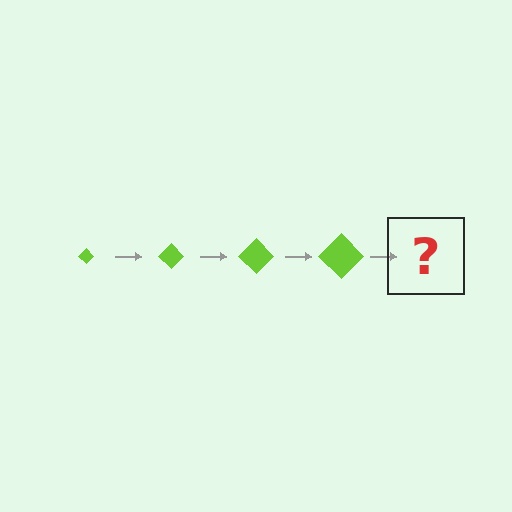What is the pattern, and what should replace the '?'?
The pattern is that the diamond gets progressively larger each step. The '?' should be a lime diamond, larger than the previous one.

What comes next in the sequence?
The next element should be a lime diamond, larger than the previous one.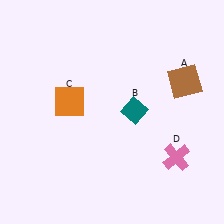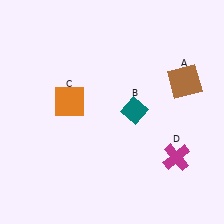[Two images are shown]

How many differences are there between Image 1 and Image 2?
There is 1 difference between the two images.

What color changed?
The cross (D) changed from pink in Image 1 to magenta in Image 2.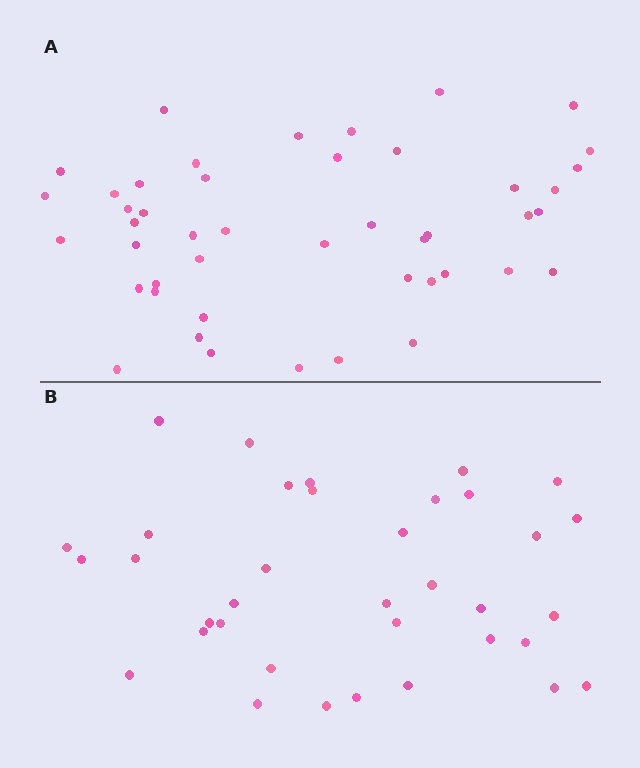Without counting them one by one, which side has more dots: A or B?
Region A (the top region) has more dots.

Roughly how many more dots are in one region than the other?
Region A has roughly 10 or so more dots than region B.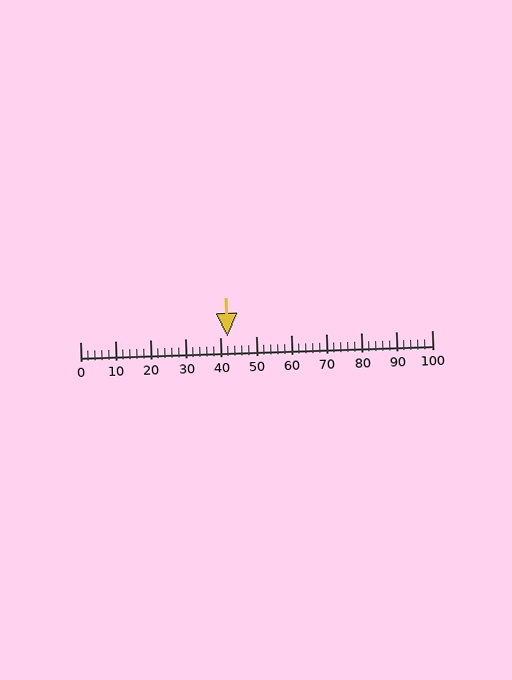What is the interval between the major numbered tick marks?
The major tick marks are spaced 10 units apart.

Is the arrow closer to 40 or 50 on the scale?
The arrow is closer to 40.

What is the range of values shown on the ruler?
The ruler shows values from 0 to 100.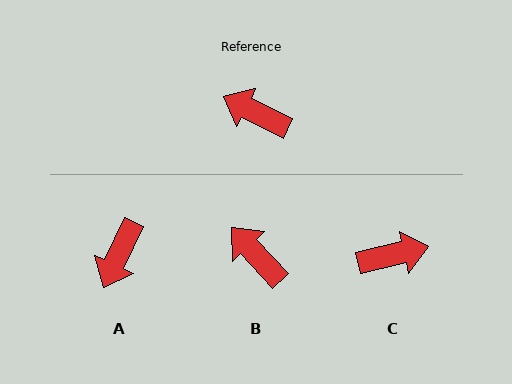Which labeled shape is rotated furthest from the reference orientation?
C, about 141 degrees away.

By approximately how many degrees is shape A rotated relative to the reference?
Approximately 91 degrees counter-clockwise.